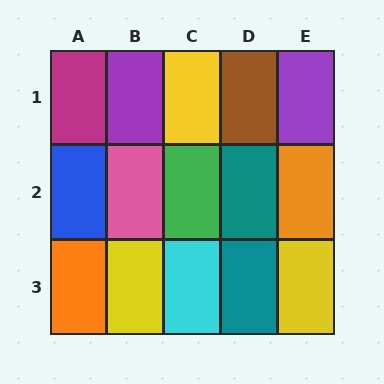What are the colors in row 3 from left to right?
Orange, yellow, cyan, teal, yellow.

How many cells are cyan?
1 cell is cyan.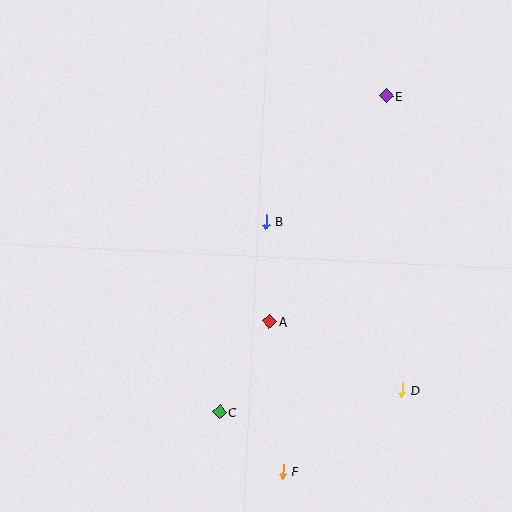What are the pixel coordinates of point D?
Point D is at (402, 390).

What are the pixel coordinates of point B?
Point B is at (266, 221).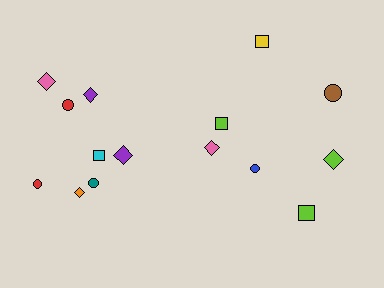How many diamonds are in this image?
There are 6 diamonds.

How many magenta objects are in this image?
There are no magenta objects.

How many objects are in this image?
There are 15 objects.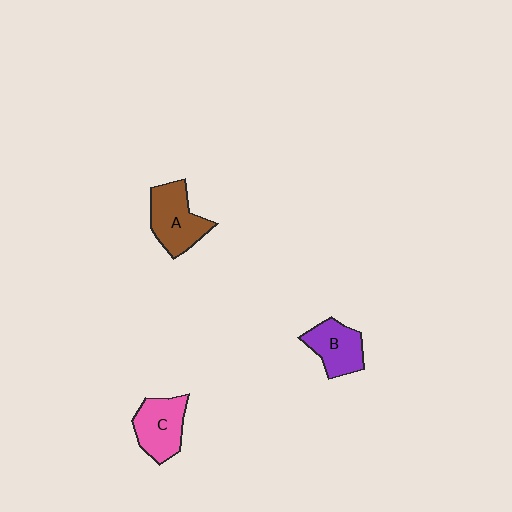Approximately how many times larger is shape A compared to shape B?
Approximately 1.2 times.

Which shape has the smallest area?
Shape B (purple).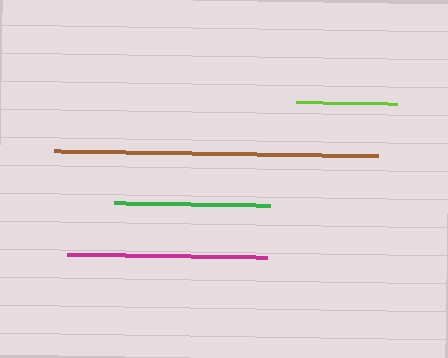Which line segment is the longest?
The brown line is the longest at approximately 324 pixels.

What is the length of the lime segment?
The lime segment is approximately 102 pixels long.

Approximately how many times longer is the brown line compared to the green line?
The brown line is approximately 2.1 times the length of the green line.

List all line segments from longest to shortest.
From longest to shortest: brown, magenta, green, lime.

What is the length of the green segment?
The green segment is approximately 156 pixels long.